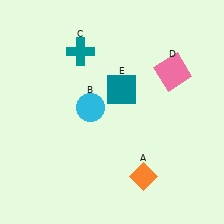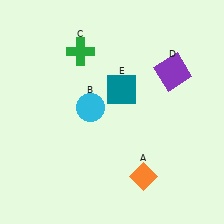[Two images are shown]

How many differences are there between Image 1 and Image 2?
There are 2 differences between the two images.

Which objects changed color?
C changed from teal to green. D changed from pink to purple.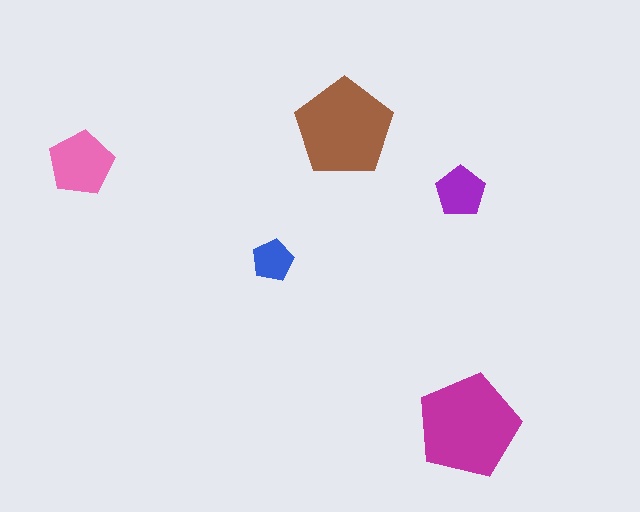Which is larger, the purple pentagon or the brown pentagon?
The brown one.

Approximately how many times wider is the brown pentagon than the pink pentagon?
About 1.5 times wider.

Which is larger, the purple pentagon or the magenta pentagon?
The magenta one.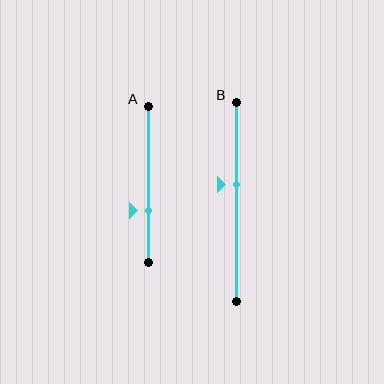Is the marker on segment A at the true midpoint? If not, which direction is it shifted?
No, the marker on segment A is shifted downward by about 17% of the segment length.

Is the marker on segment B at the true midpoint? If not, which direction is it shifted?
No, the marker on segment B is shifted upward by about 9% of the segment length.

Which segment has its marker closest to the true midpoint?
Segment B has its marker closest to the true midpoint.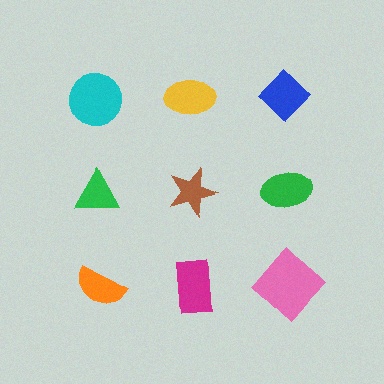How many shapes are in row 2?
3 shapes.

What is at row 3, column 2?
A magenta rectangle.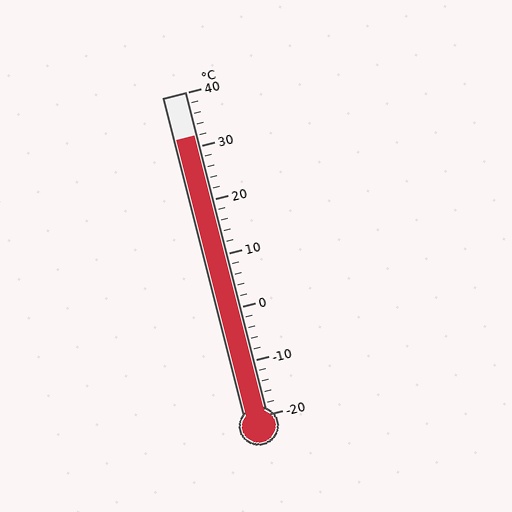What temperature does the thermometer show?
The thermometer shows approximately 32°C.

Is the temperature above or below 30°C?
The temperature is above 30°C.